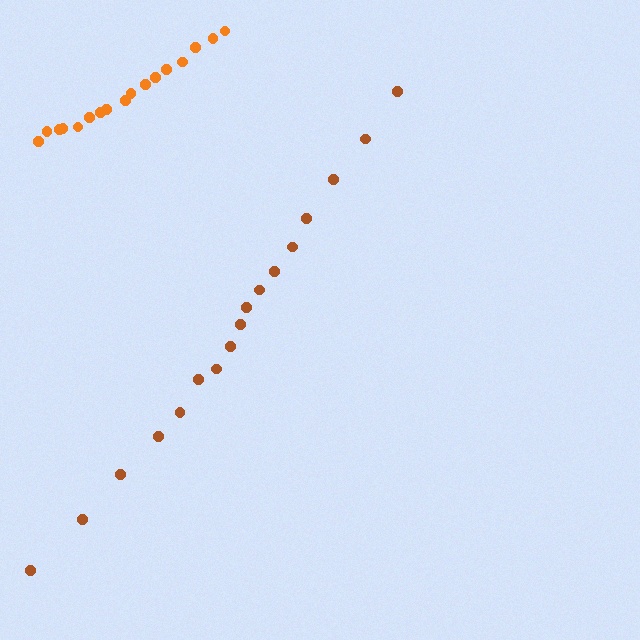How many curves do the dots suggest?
There are 2 distinct paths.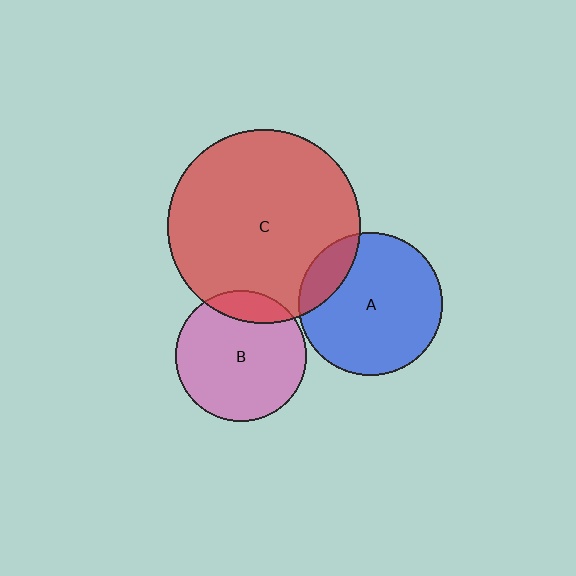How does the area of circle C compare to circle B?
Approximately 2.2 times.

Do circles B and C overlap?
Yes.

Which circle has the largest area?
Circle C (red).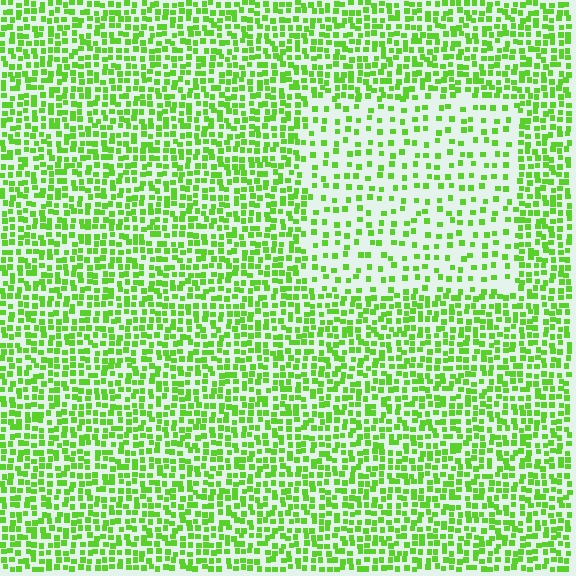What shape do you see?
I see a rectangle.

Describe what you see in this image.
The image contains small lime elements arranged at two different densities. A rectangle-shaped region is visible where the elements are less densely packed than the surrounding area.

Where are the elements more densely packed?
The elements are more densely packed outside the rectangle boundary.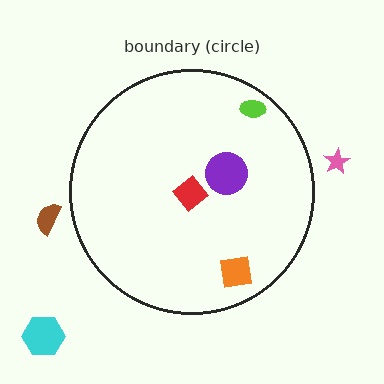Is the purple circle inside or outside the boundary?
Inside.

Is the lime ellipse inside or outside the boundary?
Inside.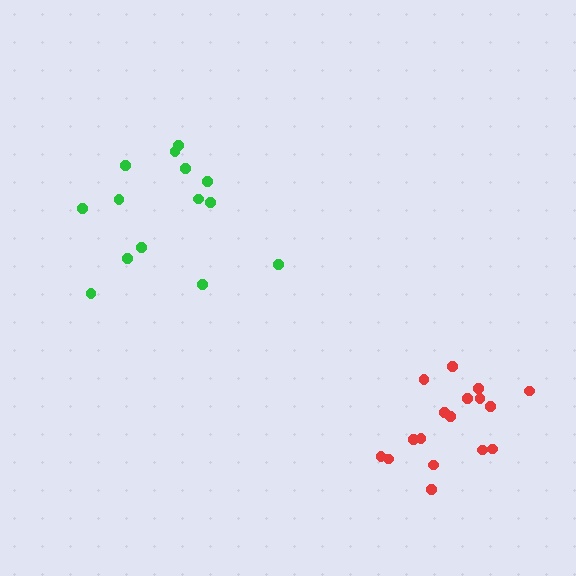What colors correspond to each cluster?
The clusters are colored: green, red.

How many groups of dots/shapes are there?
There are 2 groups.